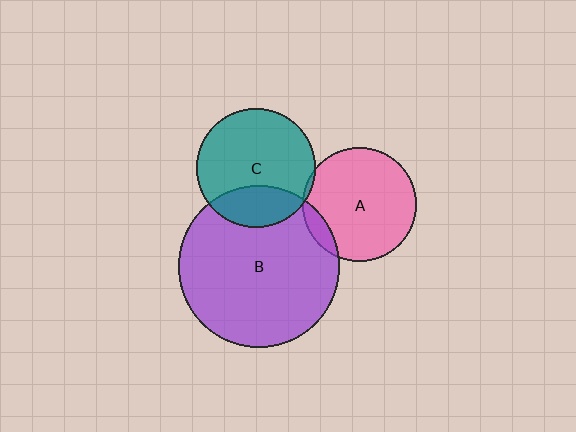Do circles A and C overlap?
Yes.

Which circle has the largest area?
Circle B (purple).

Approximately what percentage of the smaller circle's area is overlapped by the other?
Approximately 5%.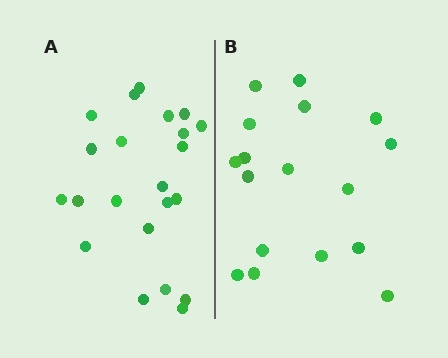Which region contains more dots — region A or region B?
Region A (the left region) has more dots.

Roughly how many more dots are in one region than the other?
Region A has about 5 more dots than region B.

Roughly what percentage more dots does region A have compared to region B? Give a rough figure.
About 30% more.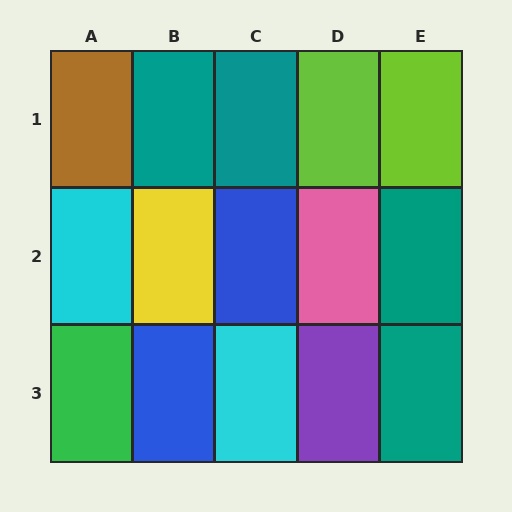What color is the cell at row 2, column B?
Yellow.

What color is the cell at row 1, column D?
Lime.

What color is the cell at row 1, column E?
Lime.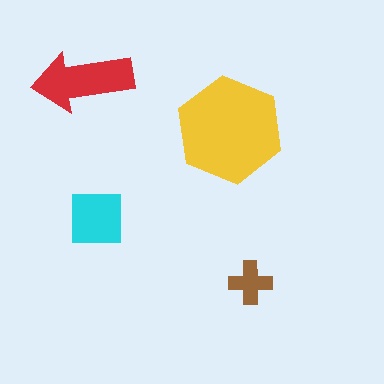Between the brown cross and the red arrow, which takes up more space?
The red arrow.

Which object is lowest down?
The brown cross is bottommost.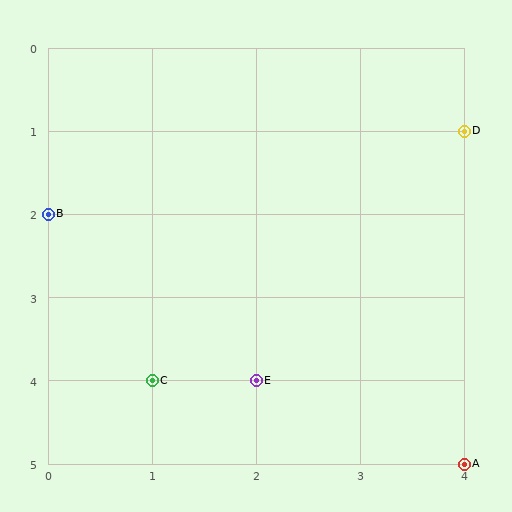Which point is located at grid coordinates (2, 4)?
Point E is at (2, 4).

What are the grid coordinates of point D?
Point D is at grid coordinates (4, 1).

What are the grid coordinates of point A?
Point A is at grid coordinates (4, 5).